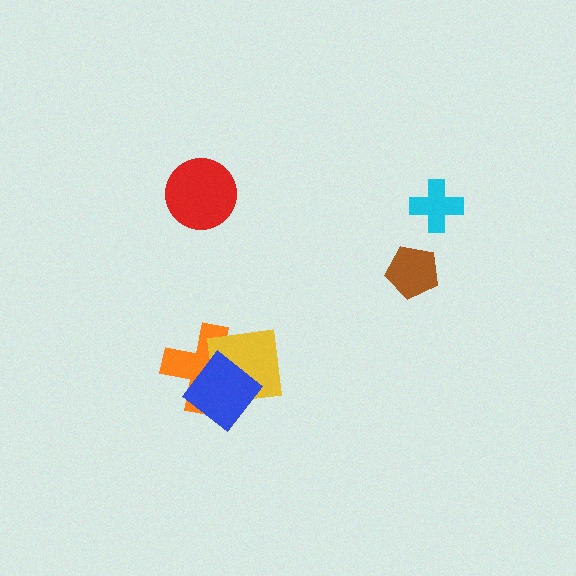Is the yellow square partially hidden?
Yes, it is partially covered by another shape.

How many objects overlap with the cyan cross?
0 objects overlap with the cyan cross.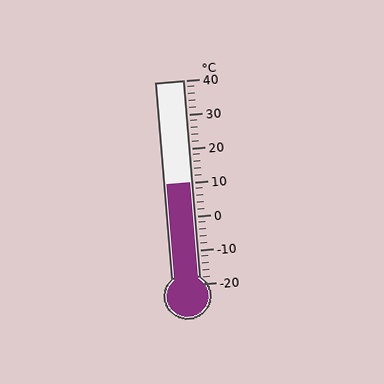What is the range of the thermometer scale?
The thermometer scale ranges from -20°C to 40°C.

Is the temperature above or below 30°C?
The temperature is below 30°C.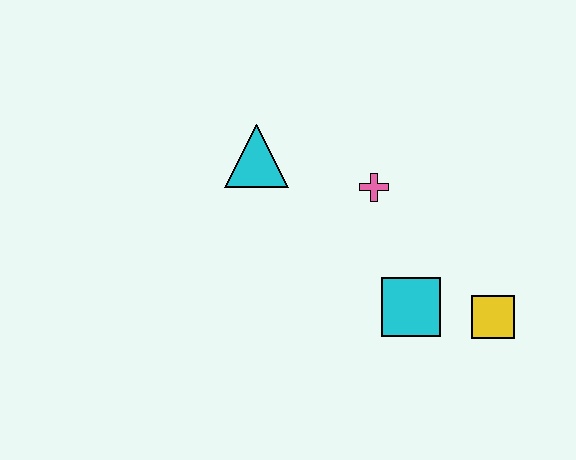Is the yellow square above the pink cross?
No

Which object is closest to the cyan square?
The yellow square is closest to the cyan square.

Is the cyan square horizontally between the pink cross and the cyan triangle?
No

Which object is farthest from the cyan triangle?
The yellow square is farthest from the cyan triangle.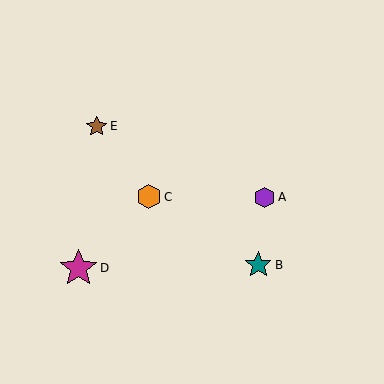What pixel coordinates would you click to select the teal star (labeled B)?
Click at (258, 265) to select the teal star B.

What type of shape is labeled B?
Shape B is a teal star.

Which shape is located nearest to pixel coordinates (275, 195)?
The purple hexagon (labeled A) at (265, 197) is nearest to that location.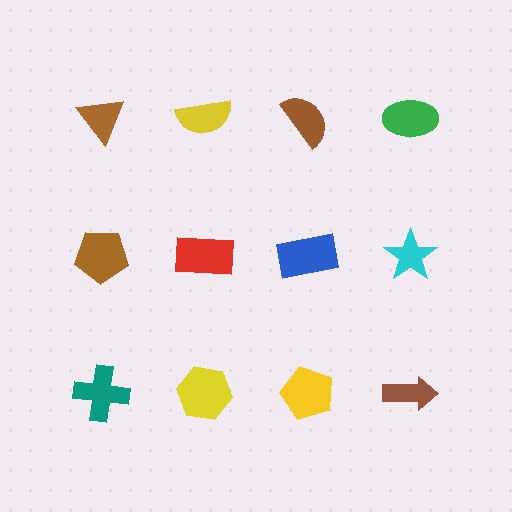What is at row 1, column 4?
A green ellipse.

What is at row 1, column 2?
A yellow semicircle.